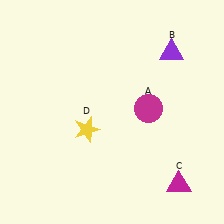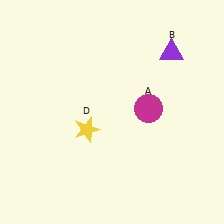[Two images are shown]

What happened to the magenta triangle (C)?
The magenta triangle (C) was removed in Image 2. It was in the bottom-right area of Image 1.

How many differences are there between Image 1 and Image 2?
There is 1 difference between the two images.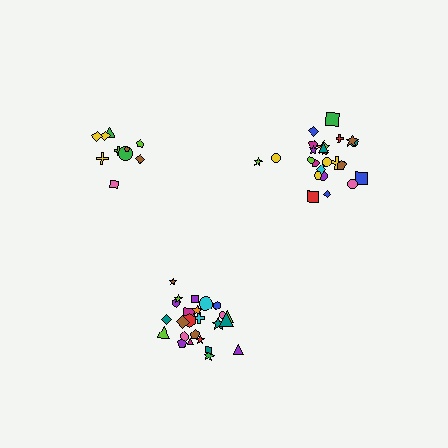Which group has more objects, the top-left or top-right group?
The top-right group.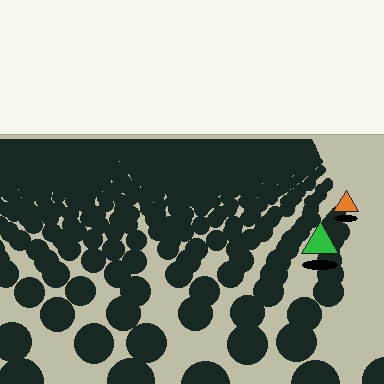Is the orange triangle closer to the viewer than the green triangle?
No. The green triangle is closer — you can tell from the texture gradient: the ground texture is coarser near it.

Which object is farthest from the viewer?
The orange triangle is farthest from the viewer. It appears smaller and the ground texture around it is denser.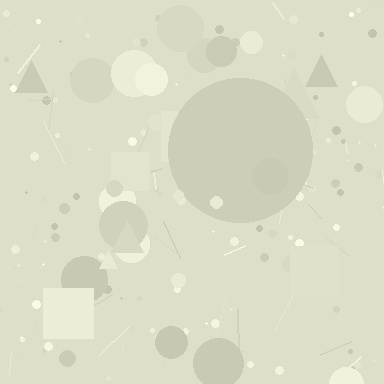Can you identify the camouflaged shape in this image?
The camouflaged shape is a circle.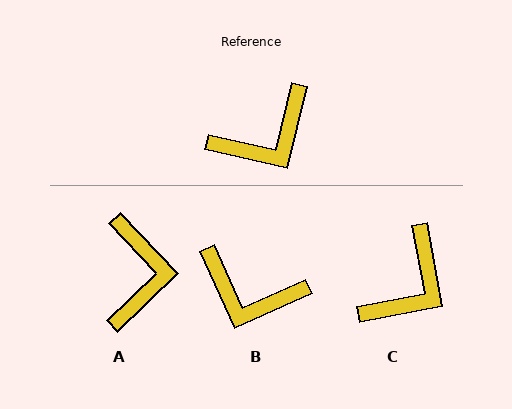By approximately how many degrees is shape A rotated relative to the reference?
Approximately 57 degrees counter-clockwise.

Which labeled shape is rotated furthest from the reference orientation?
A, about 57 degrees away.